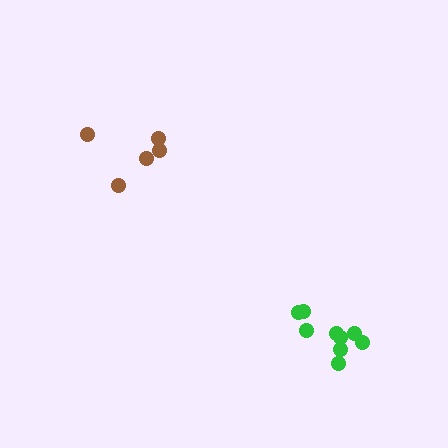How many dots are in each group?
Group 1: 5 dots, Group 2: 9 dots (14 total).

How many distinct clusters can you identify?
There are 2 distinct clusters.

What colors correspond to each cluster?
The clusters are colored: brown, green.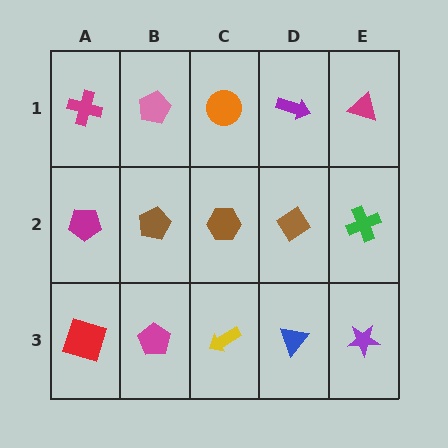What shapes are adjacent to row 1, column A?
A magenta pentagon (row 2, column A), a pink pentagon (row 1, column B).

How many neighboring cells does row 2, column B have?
4.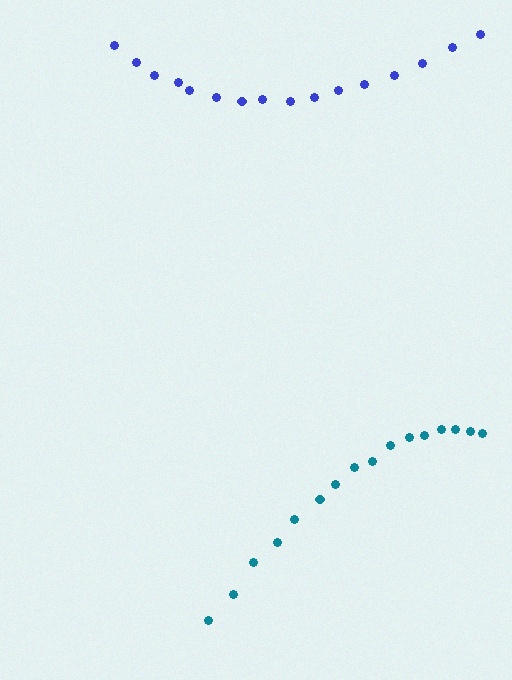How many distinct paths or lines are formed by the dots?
There are 2 distinct paths.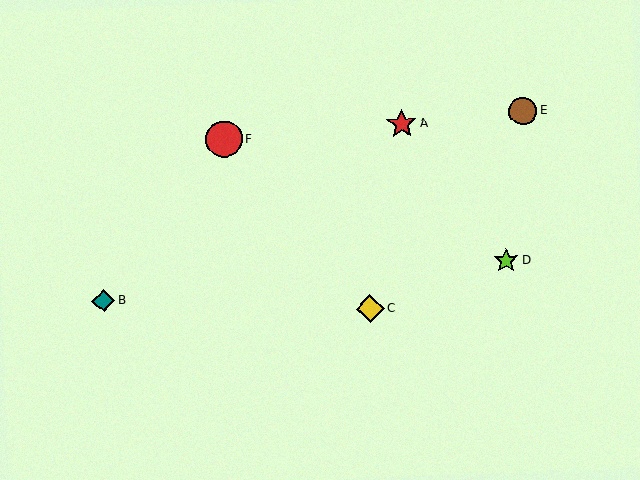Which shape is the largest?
The red circle (labeled F) is the largest.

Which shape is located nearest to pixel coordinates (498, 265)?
The lime star (labeled D) at (506, 261) is nearest to that location.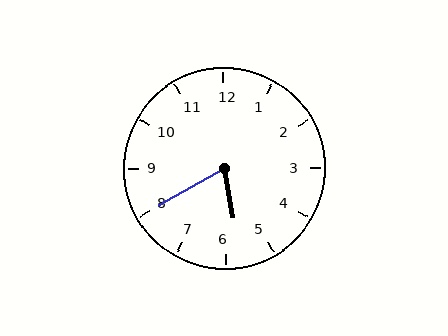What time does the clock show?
5:40.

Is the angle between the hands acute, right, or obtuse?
It is acute.